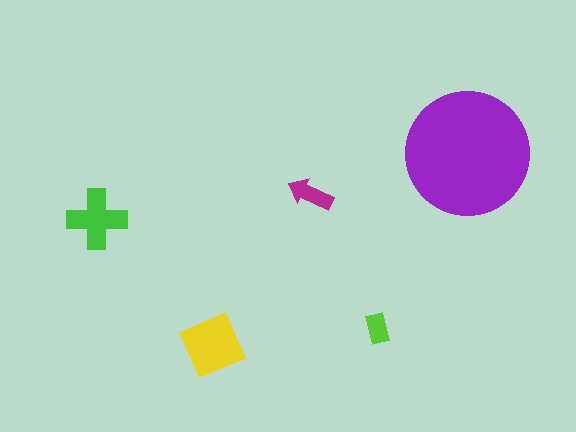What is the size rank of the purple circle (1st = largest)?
1st.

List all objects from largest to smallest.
The purple circle, the yellow diamond, the green cross, the magenta arrow, the lime rectangle.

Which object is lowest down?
The yellow diamond is bottommost.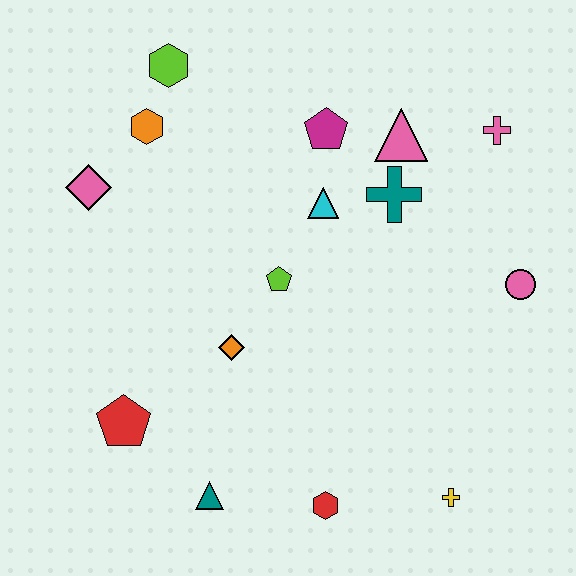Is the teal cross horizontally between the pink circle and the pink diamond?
Yes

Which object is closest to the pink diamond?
The orange hexagon is closest to the pink diamond.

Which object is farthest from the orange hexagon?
The yellow cross is farthest from the orange hexagon.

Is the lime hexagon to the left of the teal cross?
Yes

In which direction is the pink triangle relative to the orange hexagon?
The pink triangle is to the right of the orange hexagon.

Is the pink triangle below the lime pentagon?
No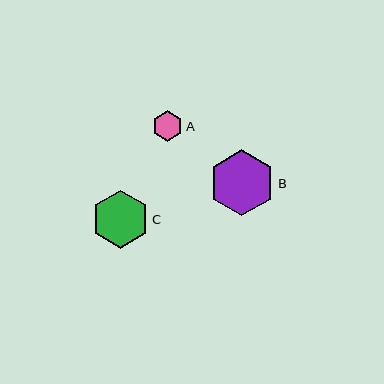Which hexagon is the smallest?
Hexagon A is the smallest with a size of approximately 30 pixels.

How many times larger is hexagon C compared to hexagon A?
Hexagon C is approximately 1.9 times the size of hexagon A.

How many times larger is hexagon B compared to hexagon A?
Hexagon B is approximately 2.2 times the size of hexagon A.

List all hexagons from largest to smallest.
From largest to smallest: B, C, A.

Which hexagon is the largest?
Hexagon B is the largest with a size of approximately 66 pixels.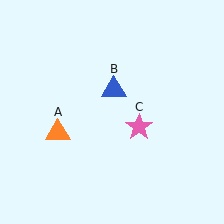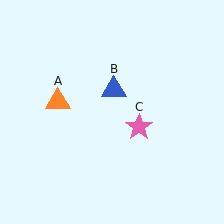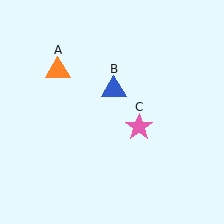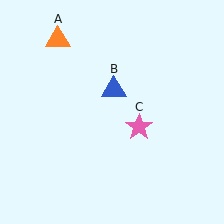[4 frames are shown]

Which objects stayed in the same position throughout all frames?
Blue triangle (object B) and pink star (object C) remained stationary.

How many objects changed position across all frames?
1 object changed position: orange triangle (object A).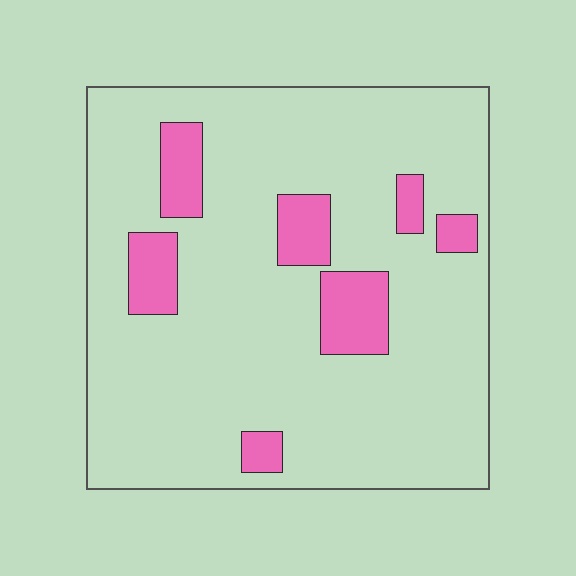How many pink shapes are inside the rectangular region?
7.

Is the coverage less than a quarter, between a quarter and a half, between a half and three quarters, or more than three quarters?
Less than a quarter.